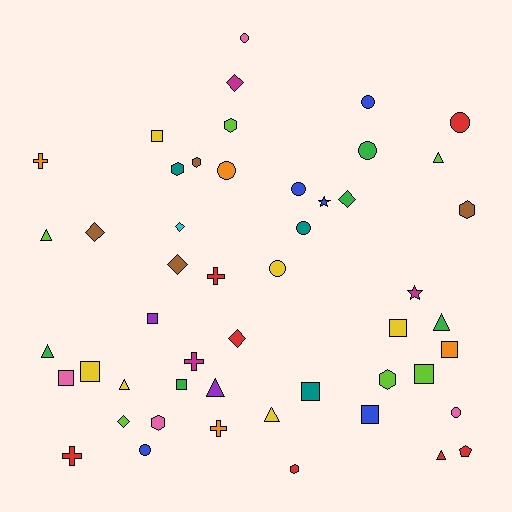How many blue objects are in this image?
There are 5 blue objects.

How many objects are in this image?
There are 50 objects.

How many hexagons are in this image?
There are 7 hexagons.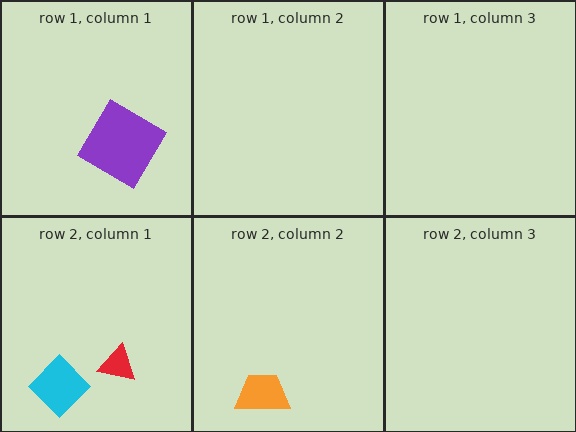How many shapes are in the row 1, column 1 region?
1.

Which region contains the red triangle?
The row 2, column 1 region.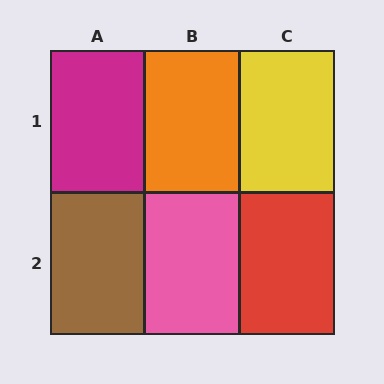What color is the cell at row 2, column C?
Red.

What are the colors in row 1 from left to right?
Magenta, orange, yellow.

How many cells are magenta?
1 cell is magenta.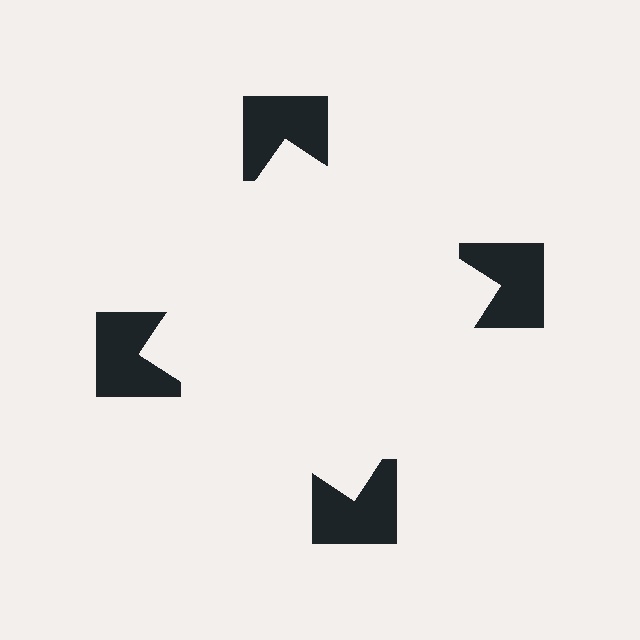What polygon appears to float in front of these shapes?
An illusory square — its edges are inferred from the aligned wedge cuts in the notched squares, not physically drawn.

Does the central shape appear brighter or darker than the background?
It typically appears slightly brighter than the background, even though no actual brightness change is drawn.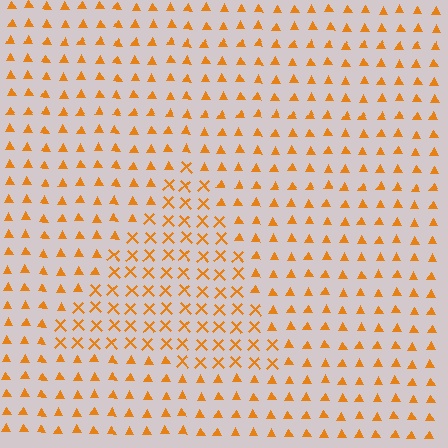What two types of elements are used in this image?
The image uses X marks inside the triangle region and triangles outside it.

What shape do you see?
I see a triangle.